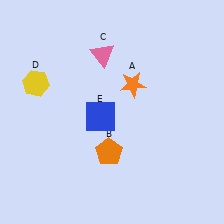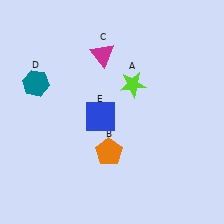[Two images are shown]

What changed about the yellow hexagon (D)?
In Image 1, D is yellow. In Image 2, it changed to teal.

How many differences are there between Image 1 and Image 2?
There are 3 differences between the two images.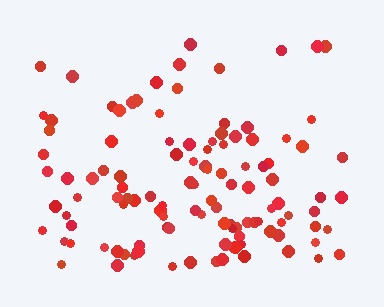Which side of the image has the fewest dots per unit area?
The top.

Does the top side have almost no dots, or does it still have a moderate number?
Still a moderate number, just noticeably fewer than the bottom.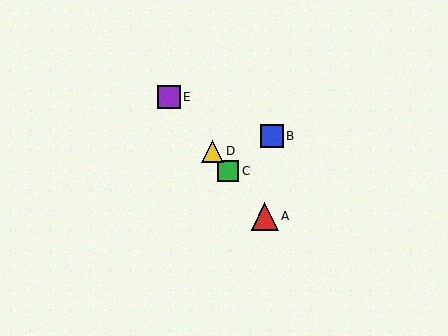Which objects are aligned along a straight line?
Objects A, C, D, E are aligned along a straight line.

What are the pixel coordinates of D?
Object D is at (212, 151).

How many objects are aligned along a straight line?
4 objects (A, C, D, E) are aligned along a straight line.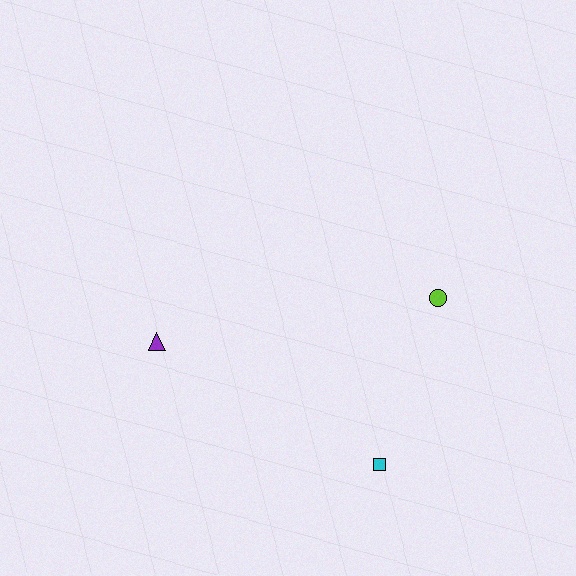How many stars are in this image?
There are no stars.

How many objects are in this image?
There are 3 objects.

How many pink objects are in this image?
There are no pink objects.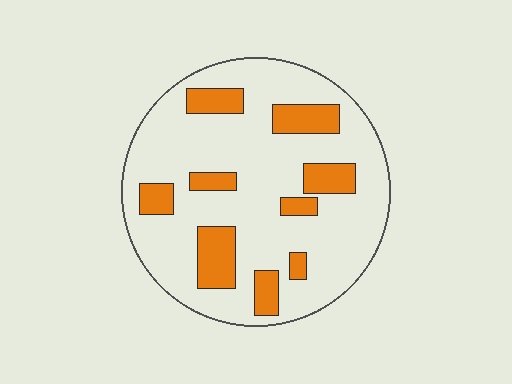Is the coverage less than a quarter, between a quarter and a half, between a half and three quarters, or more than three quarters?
Less than a quarter.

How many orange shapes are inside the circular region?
9.